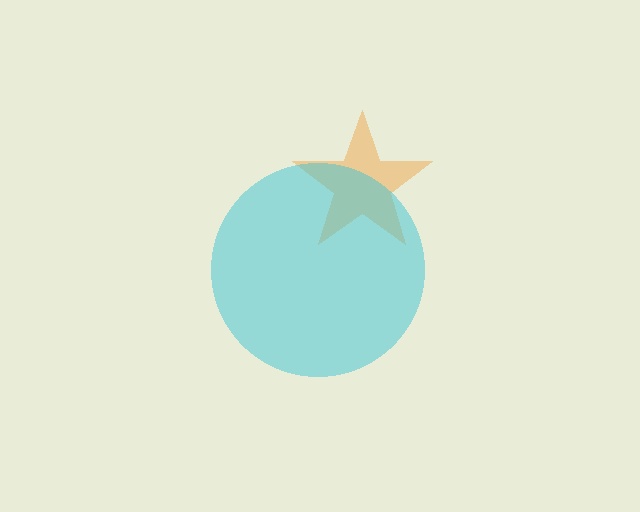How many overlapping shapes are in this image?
There are 2 overlapping shapes in the image.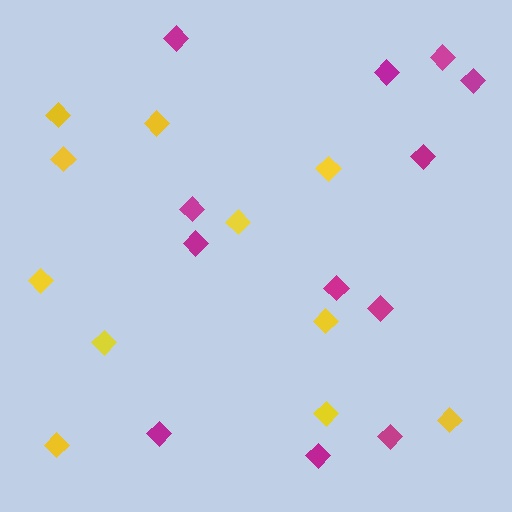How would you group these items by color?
There are 2 groups: one group of magenta diamonds (12) and one group of yellow diamonds (11).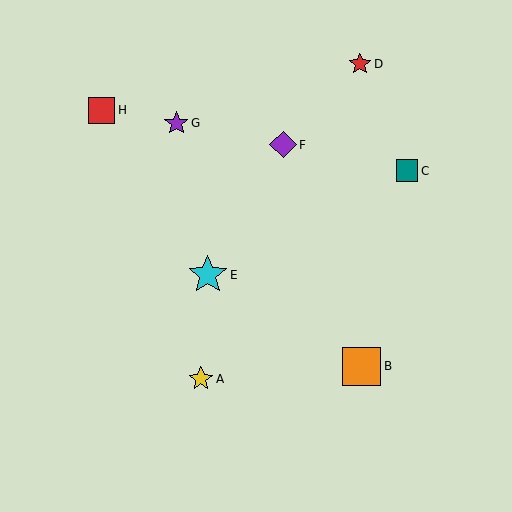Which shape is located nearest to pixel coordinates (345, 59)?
The red star (labeled D) at (360, 64) is nearest to that location.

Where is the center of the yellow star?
The center of the yellow star is at (201, 379).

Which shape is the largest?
The cyan star (labeled E) is the largest.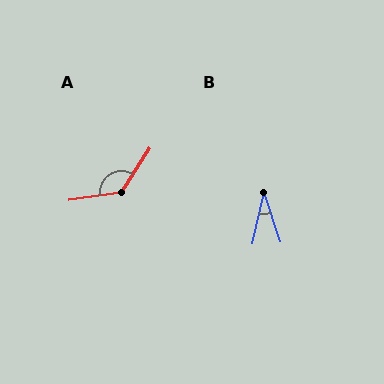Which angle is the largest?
A, at approximately 131 degrees.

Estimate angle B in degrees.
Approximately 32 degrees.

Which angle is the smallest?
B, at approximately 32 degrees.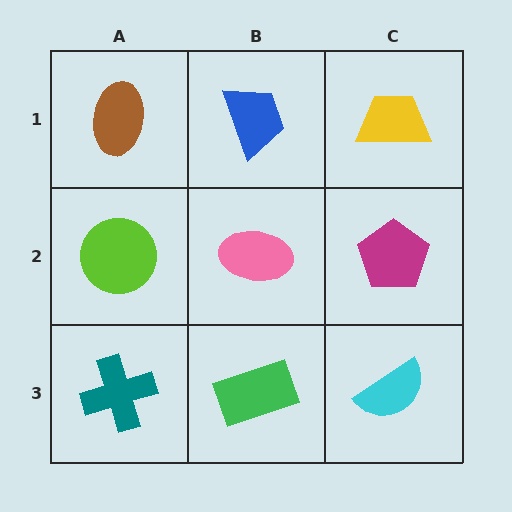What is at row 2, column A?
A lime circle.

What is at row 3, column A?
A teal cross.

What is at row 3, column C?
A cyan semicircle.